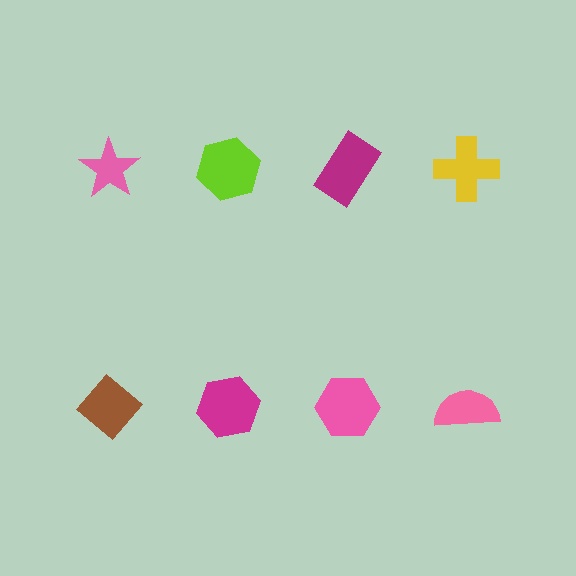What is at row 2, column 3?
A pink hexagon.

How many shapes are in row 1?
4 shapes.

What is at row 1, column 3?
A magenta rectangle.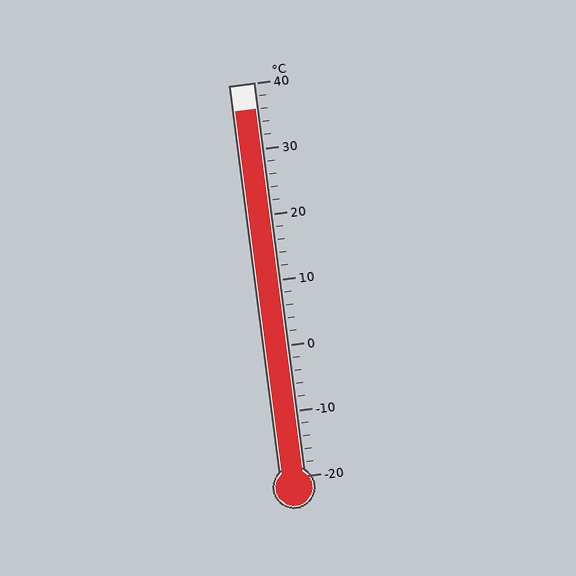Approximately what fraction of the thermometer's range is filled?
The thermometer is filled to approximately 95% of its range.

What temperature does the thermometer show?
The thermometer shows approximately 36°C.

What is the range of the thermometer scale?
The thermometer scale ranges from -20°C to 40°C.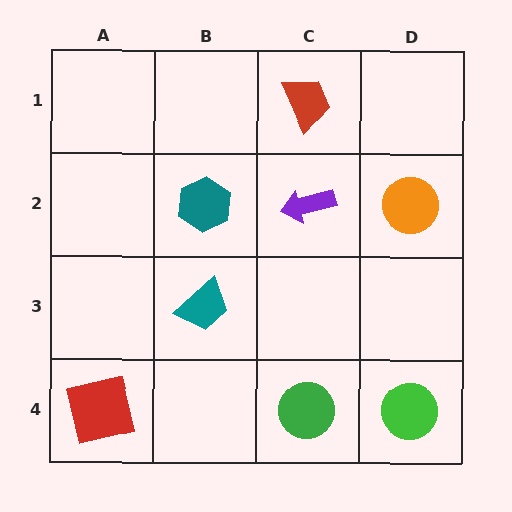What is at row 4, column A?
A red square.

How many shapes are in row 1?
1 shape.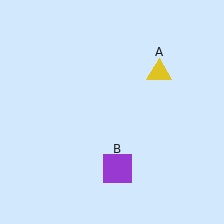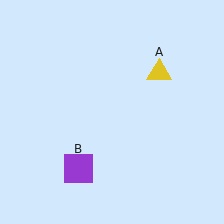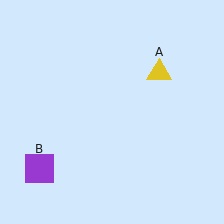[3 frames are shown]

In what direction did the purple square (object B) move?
The purple square (object B) moved left.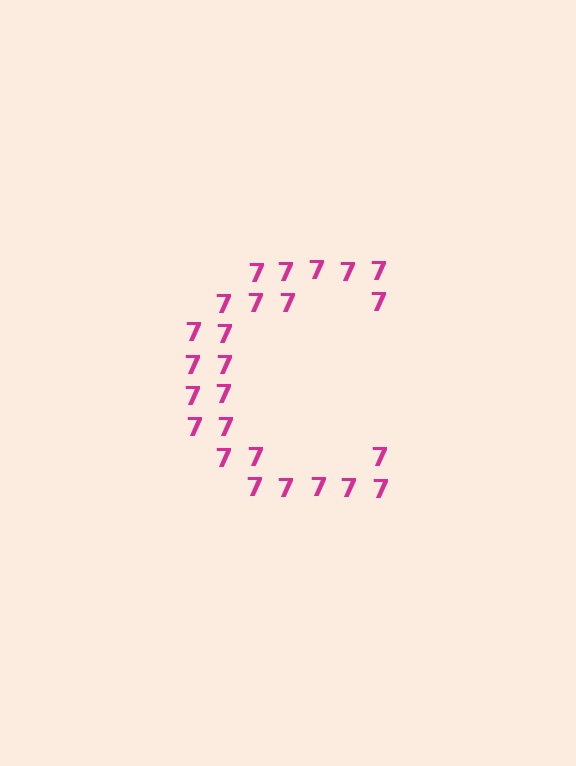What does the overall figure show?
The overall figure shows the letter C.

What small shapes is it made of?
It is made of small digit 7's.